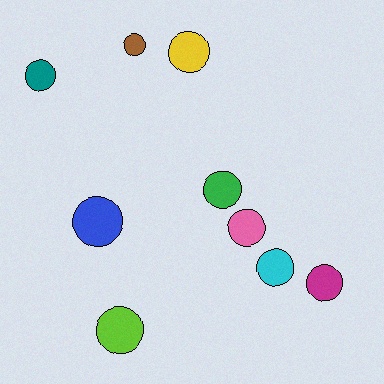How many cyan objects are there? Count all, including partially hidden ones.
There is 1 cyan object.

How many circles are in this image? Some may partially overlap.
There are 9 circles.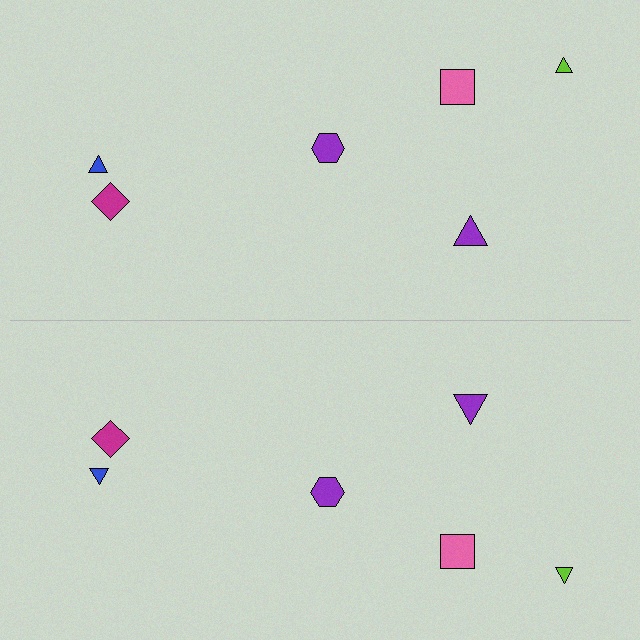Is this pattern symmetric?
Yes, this pattern has bilateral (reflection) symmetry.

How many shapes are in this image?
There are 12 shapes in this image.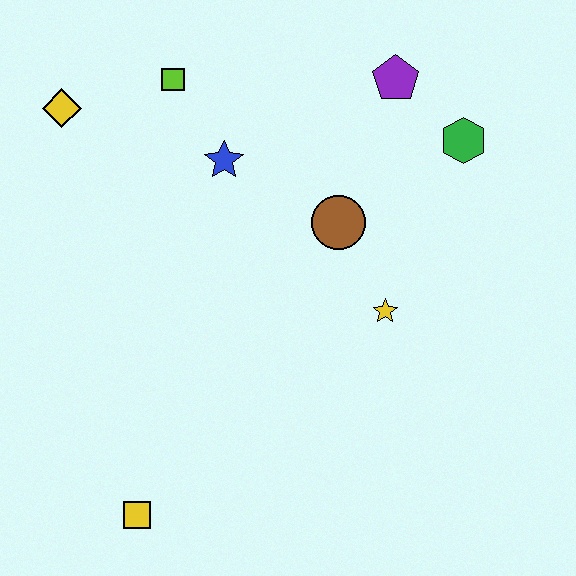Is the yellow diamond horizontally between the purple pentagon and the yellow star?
No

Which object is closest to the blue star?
The lime square is closest to the blue star.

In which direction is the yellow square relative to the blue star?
The yellow square is below the blue star.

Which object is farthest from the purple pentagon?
The yellow square is farthest from the purple pentagon.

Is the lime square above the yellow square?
Yes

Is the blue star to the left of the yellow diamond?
No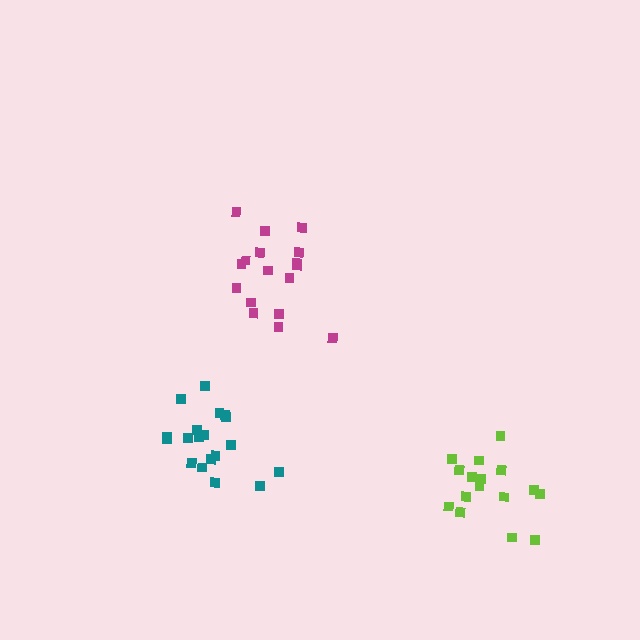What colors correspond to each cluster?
The clusters are colored: magenta, lime, teal.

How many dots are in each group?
Group 1: 17 dots, Group 2: 16 dots, Group 3: 19 dots (52 total).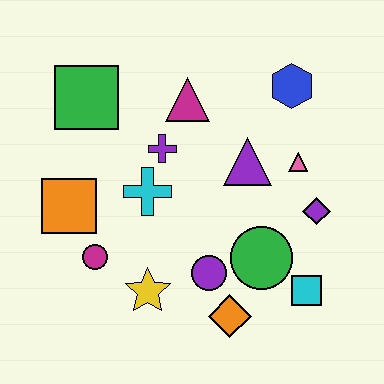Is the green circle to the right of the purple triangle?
Yes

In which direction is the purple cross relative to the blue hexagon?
The purple cross is to the left of the blue hexagon.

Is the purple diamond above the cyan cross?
No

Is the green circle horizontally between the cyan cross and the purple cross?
No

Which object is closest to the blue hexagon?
The pink triangle is closest to the blue hexagon.